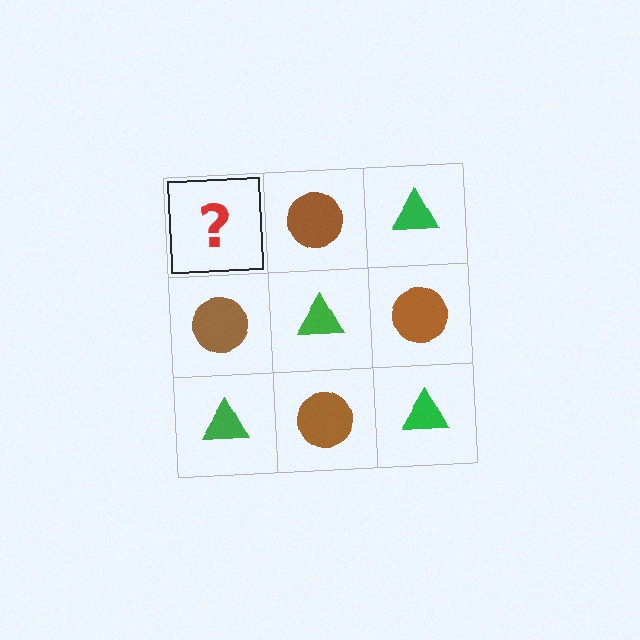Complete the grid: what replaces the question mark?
The question mark should be replaced with a green triangle.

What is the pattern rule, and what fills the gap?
The rule is that it alternates green triangle and brown circle in a checkerboard pattern. The gap should be filled with a green triangle.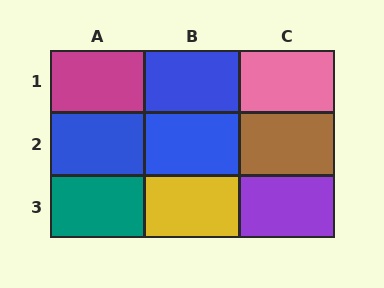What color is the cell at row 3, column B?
Yellow.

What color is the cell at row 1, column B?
Blue.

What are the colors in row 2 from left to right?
Blue, blue, brown.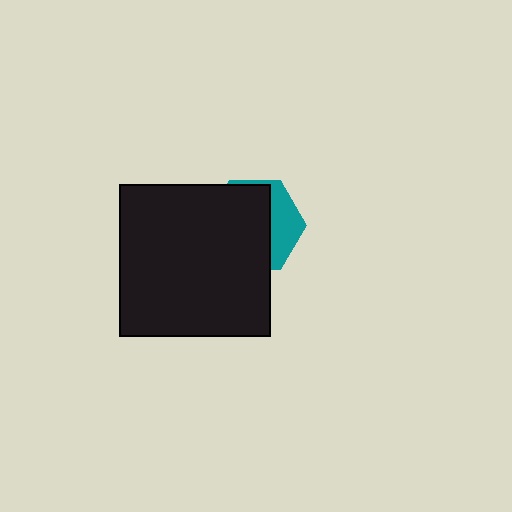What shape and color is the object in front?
The object in front is a black square.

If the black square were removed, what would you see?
You would see the complete teal hexagon.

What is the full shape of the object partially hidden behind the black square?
The partially hidden object is a teal hexagon.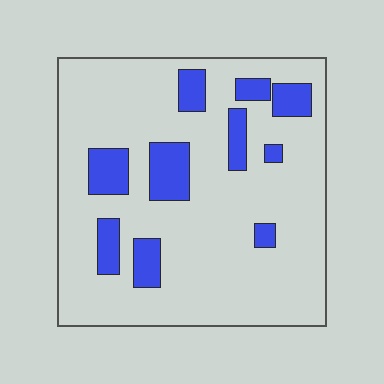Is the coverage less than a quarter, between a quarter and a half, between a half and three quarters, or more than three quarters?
Less than a quarter.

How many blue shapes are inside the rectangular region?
10.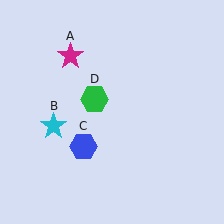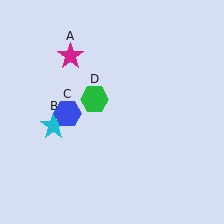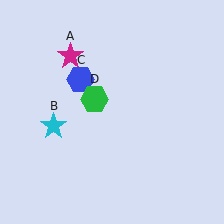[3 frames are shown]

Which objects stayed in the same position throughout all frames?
Magenta star (object A) and cyan star (object B) and green hexagon (object D) remained stationary.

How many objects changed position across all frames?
1 object changed position: blue hexagon (object C).